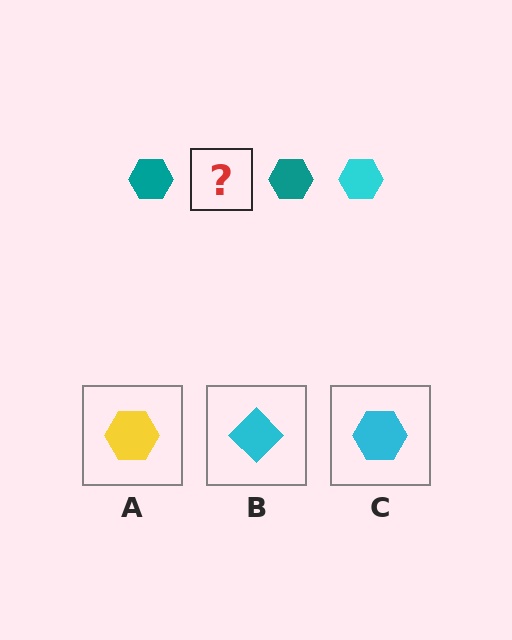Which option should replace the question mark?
Option C.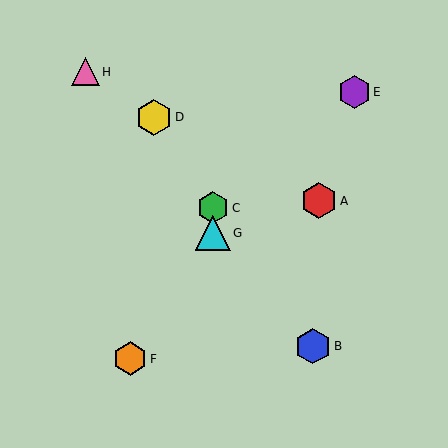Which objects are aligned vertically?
Objects C, G are aligned vertically.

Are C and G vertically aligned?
Yes, both are at x≈213.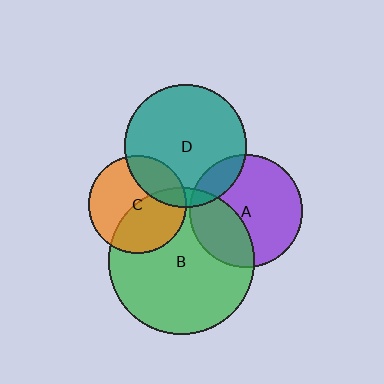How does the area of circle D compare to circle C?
Approximately 1.6 times.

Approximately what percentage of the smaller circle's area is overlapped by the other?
Approximately 15%.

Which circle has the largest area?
Circle B (green).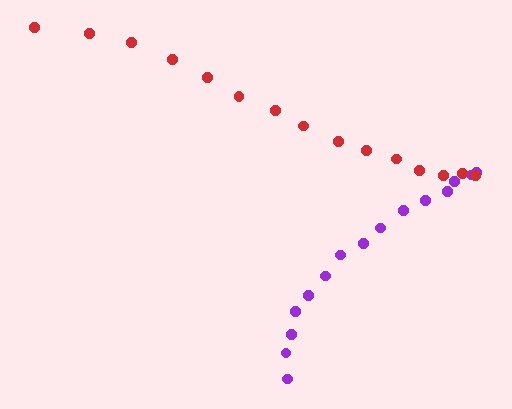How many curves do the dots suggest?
There are 2 distinct paths.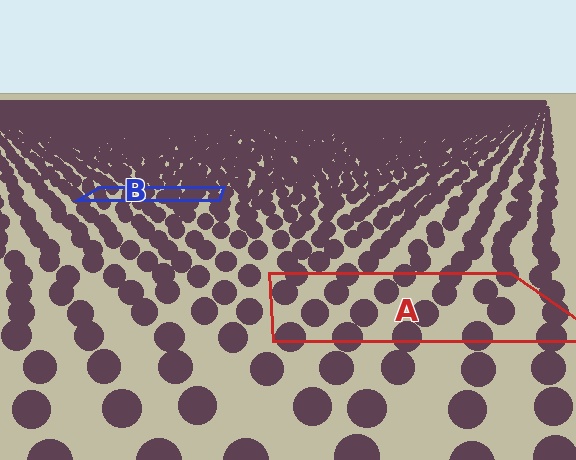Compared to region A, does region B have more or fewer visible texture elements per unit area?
Region B has more texture elements per unit area — they are packed more densely because it is farther away.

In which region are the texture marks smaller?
The texture marks are smaller in region B, because it is farther away.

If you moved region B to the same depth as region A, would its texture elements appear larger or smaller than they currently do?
They would appear larger. At a closer depth, the same texture elements are projected at a bigger on-screen size.